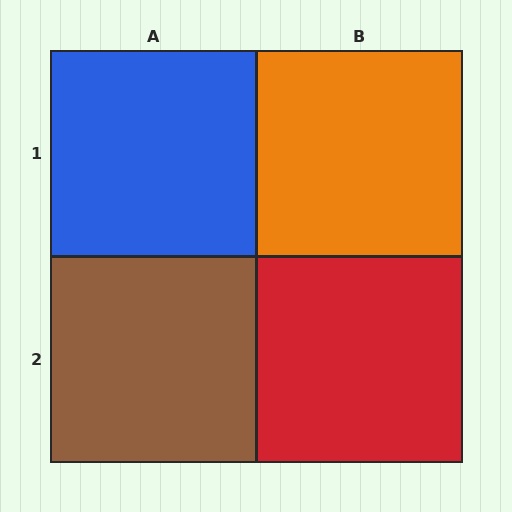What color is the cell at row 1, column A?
Blue.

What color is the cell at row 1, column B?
Orange.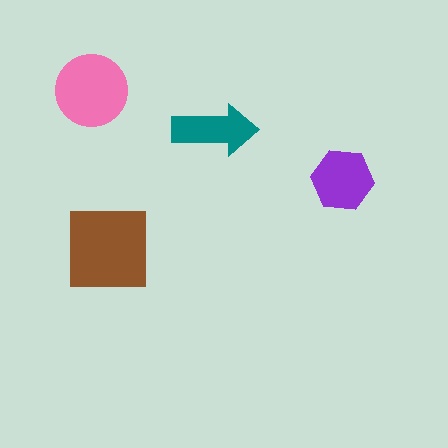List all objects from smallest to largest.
The teal arrow, the purple hexagon, the pink circle, the brown square.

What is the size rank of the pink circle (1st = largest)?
2nd.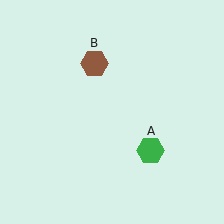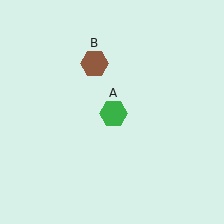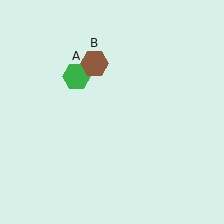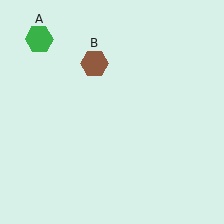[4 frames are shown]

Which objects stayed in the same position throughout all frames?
Brown hexagon (object B) remained stationary.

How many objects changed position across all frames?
1 object changed position: green hexagon (object A).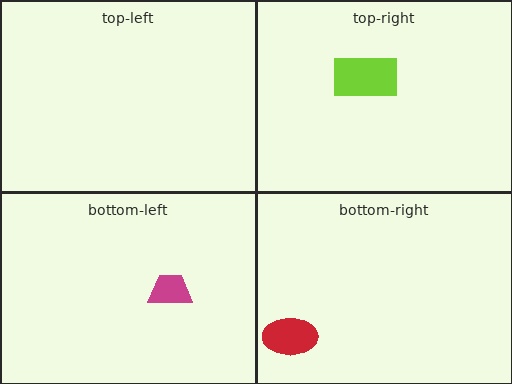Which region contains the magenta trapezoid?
The bottom-left region.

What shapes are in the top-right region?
The lime rectangle.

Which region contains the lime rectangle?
The top-right region.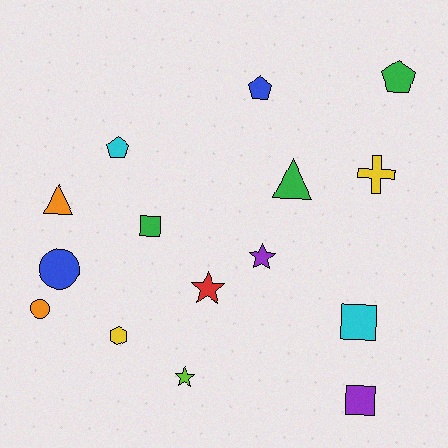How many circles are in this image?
There are 2 circles.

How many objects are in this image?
There are 15 objects.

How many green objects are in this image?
There are 3 green objects.